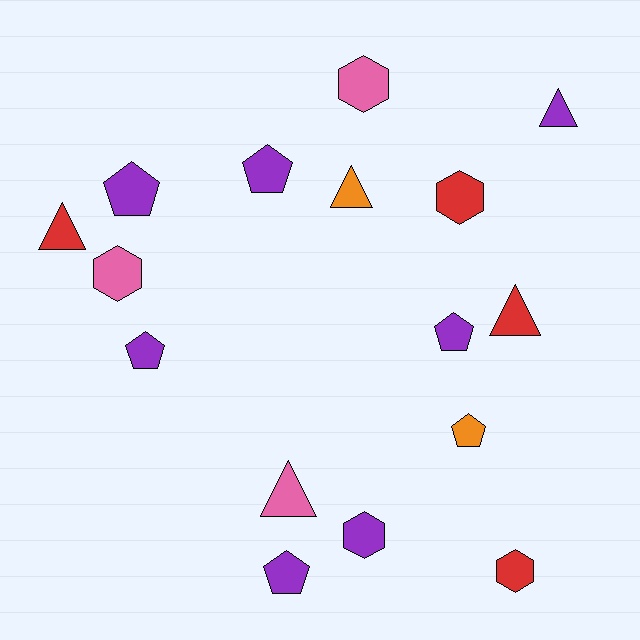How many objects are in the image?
There are 16 objects.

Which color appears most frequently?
Purple, with 7 objects.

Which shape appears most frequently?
Pentagon, with 6 objects.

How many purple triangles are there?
There is 1 purple triangle.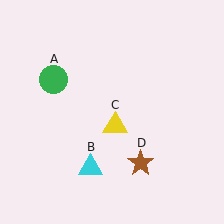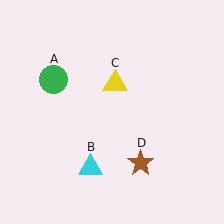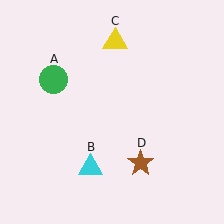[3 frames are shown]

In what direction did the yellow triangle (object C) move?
The yellow triangle (object C) moved up.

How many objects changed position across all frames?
1 object changed position: yellow triangle (object C).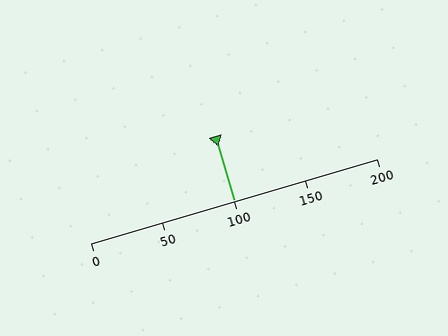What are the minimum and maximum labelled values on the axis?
The axis runs from 0 to 200.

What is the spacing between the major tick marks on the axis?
The major ticks are spaced 50 apart.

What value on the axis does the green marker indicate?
The marker indicates approximately 100.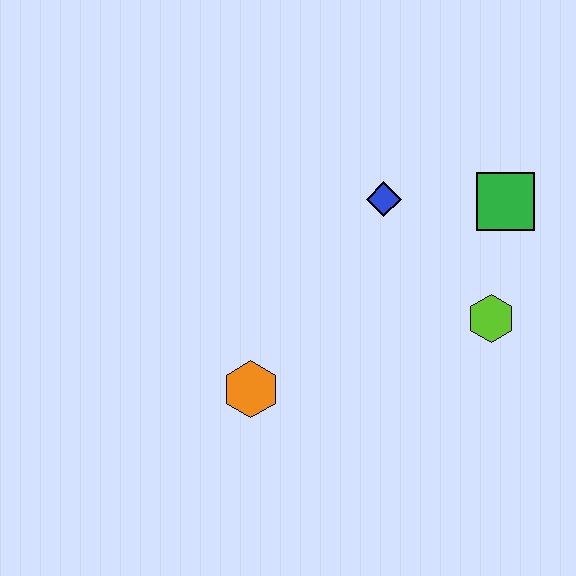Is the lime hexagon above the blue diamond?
No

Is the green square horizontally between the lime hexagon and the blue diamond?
No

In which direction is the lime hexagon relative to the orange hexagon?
The lime hexagon is to the right of the orange hexagon.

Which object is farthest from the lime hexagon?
The orange hexagon is farthest from the lime hexagon.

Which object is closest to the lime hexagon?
The green square is closest to the lime hexagon.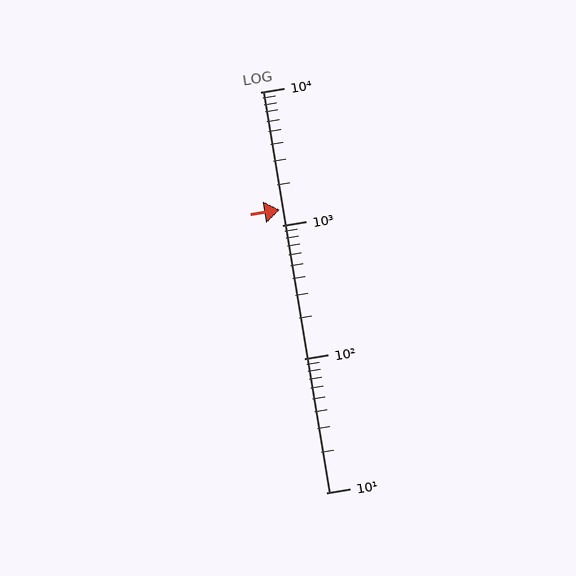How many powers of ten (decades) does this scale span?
The scale spans 3 decades, from 10 to 10000.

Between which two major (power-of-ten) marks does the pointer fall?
The pointer is between 1000 and 10000.